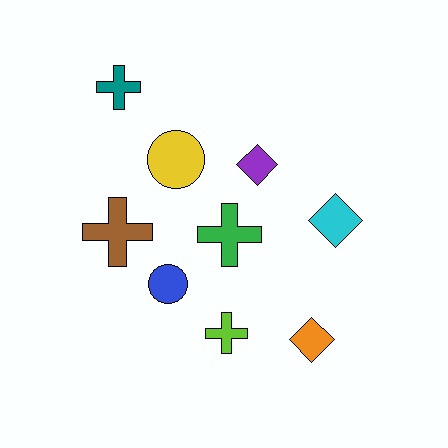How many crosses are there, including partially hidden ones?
There are 4 crosses.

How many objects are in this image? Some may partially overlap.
There are 9 objects.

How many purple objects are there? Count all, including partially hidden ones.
There is 1 purple object.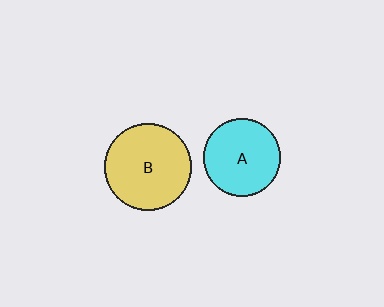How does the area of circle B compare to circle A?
Approximately 1.2 times.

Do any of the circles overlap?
No, none of the circles overlap.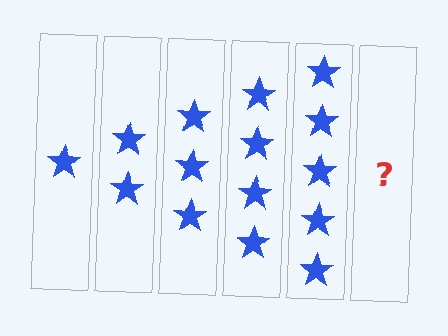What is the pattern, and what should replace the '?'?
The pattern is that each step adds one more star. The '?' should be 6 stars.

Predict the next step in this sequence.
The next step is 6 stars.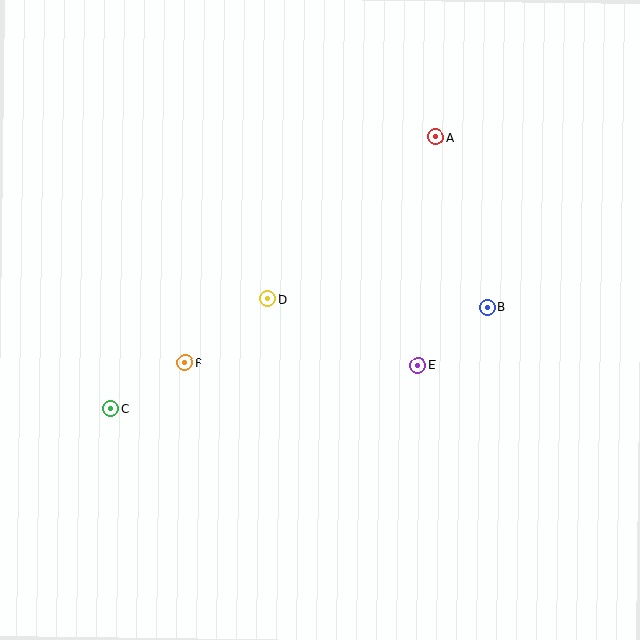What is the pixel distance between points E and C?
The distance between E and C is 311 pixels.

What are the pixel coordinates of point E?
Point E is at (418, 366).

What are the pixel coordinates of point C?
Point C is at (110, 408).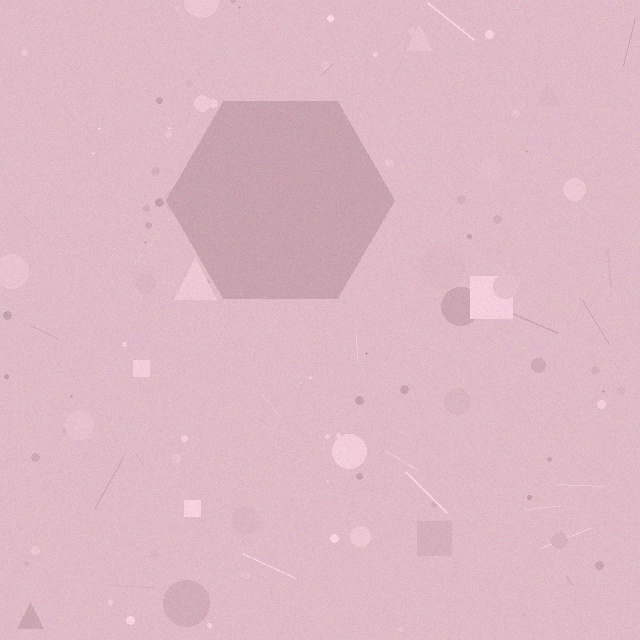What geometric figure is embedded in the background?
A hexagon is embedded in the background.